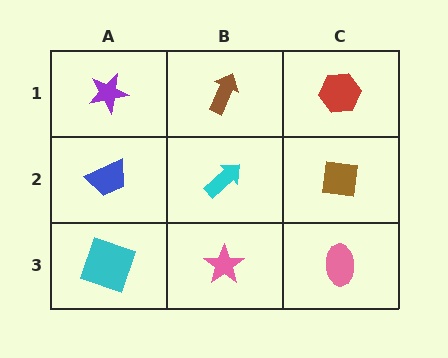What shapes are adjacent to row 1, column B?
A cyan arrow (row 2, column B), a purple star (row 1, column A), a red hexagon (row 1, column C).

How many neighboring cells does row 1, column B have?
3.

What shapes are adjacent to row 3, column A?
A blue trapezoid (row 2, column A), a pink star (row 3, column B).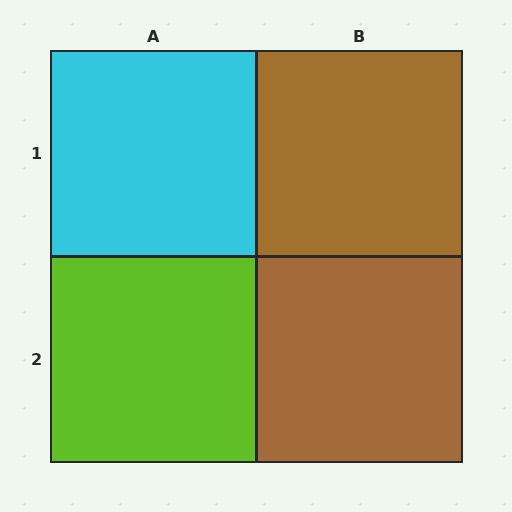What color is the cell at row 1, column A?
Cyan.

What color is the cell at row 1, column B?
Brown.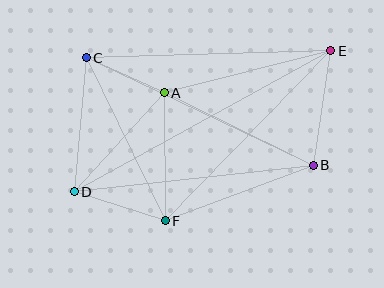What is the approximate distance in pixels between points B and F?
The distance between B and F is approximately 158 pixels.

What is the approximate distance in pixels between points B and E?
The distance between B and E is approximately 116 pixels.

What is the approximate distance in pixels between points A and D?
The distance between A and D is approximately 134 pixels.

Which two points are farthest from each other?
Points D and E are farthest from each other.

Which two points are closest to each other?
Points A and C are closest to each other.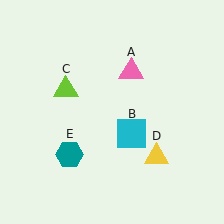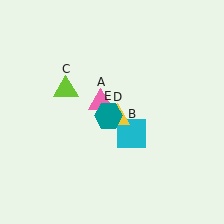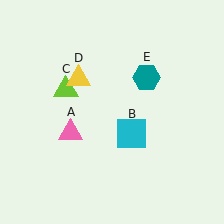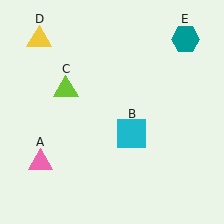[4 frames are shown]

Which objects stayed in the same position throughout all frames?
Cyan square (object B) and lime triangle (object C) remained stationary.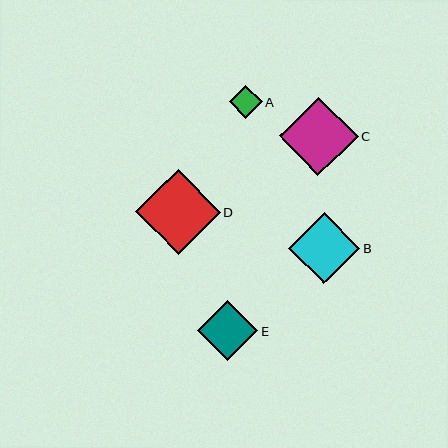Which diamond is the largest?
Diamond D is the largest with a size of approximately 85 pixels.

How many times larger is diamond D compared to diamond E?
Diamond D is approximately 1.4 times the size of diamond E.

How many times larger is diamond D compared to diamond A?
Diamond D is approximately 2.6 times the size of diamond A.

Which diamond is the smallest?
Diamond A is the smallest with a size of approximately 33 pixels.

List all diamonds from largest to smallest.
From largest to smallest: D, C, B, E, A.